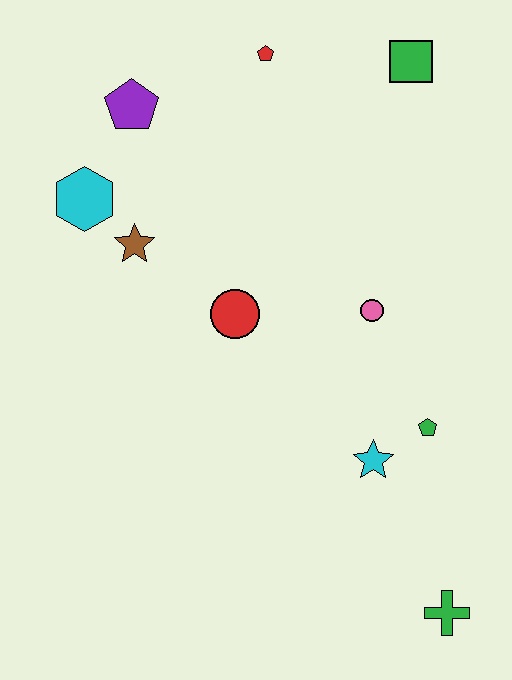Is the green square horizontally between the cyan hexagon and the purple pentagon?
No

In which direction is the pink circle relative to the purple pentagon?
The pink circle is to the right of the purple pentagon.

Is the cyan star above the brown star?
No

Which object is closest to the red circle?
The brown star is closest to the red circle.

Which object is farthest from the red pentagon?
The green cross is farthest from the red pentagon.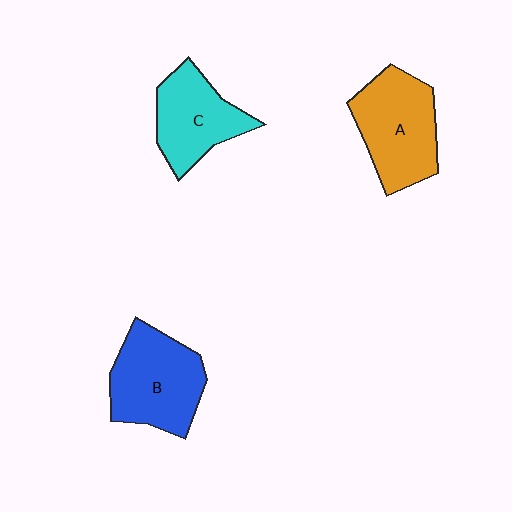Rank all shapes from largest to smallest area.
From largest to smallest: B (blue), A (orange), C (cyan).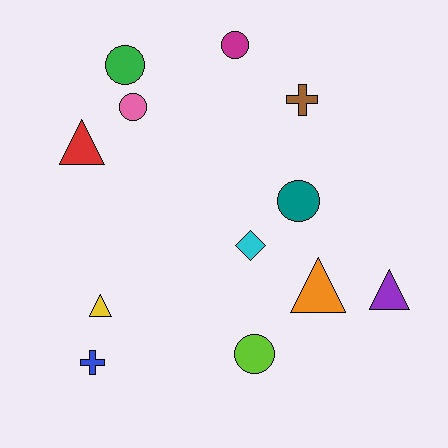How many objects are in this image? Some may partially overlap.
There are 12 objects.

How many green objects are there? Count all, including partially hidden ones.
There is 1 green object.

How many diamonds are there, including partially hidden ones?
There is 1 diamond.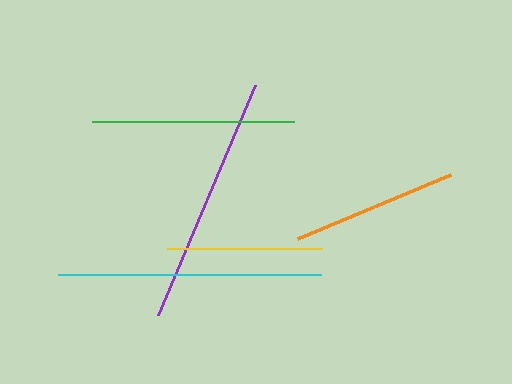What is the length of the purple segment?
The purple segment is approximately 250 pixels long.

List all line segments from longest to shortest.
From longest to shortest: cyan, purple, green, orange, yellow.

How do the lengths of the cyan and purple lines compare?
The cyan and purple lines are approximately the same length.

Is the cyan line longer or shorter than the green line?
The cyan line is longer than the green line.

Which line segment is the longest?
The cyan line is the longest at approximately 263 pixels.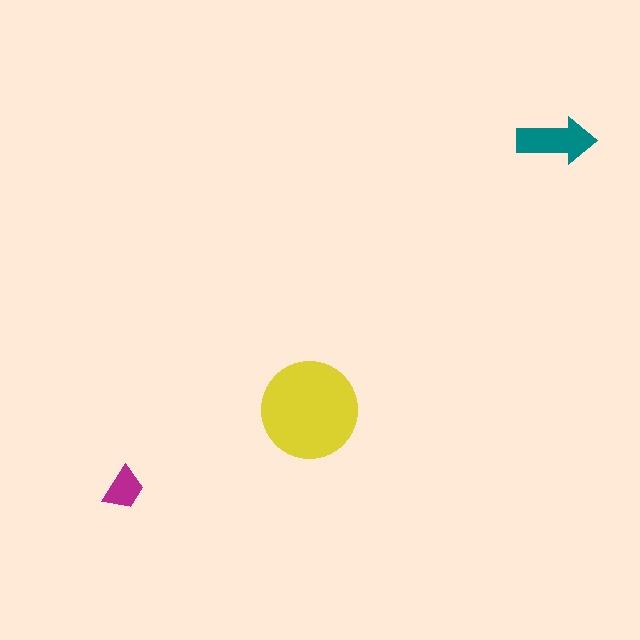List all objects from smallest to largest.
The magenta trapezoid, the teal arrow, the yellow circle.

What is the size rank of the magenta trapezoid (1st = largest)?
3rd.